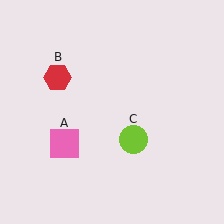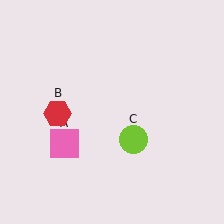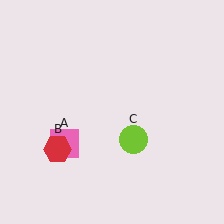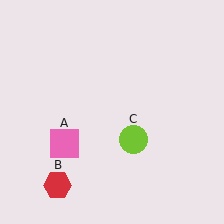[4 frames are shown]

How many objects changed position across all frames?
1 object changed position: red hexagon (object B).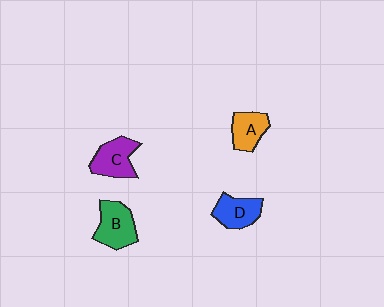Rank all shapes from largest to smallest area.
From largest to smallest: B (green), C (purple), D (blue), A (orange).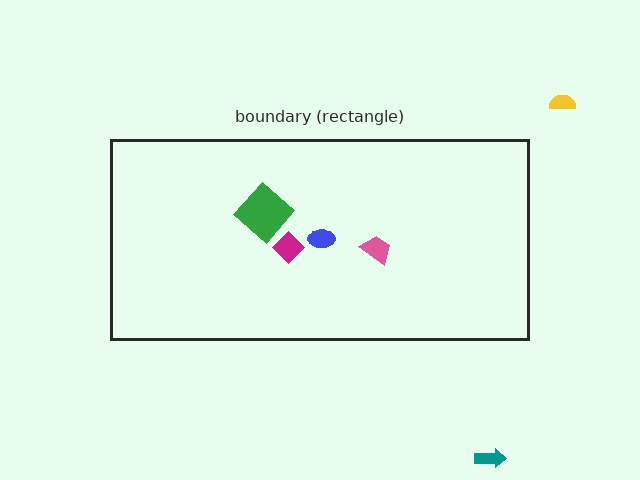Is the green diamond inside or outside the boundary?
Inside.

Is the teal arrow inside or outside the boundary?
Outside.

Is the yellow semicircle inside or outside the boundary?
Outside.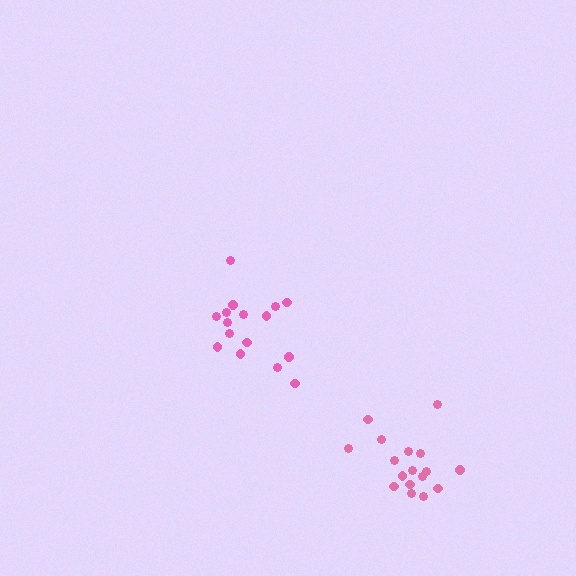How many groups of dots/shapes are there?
There are 2 groups.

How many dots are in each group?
Group 1: 17 dots, Group 2: 16 dots (33 total).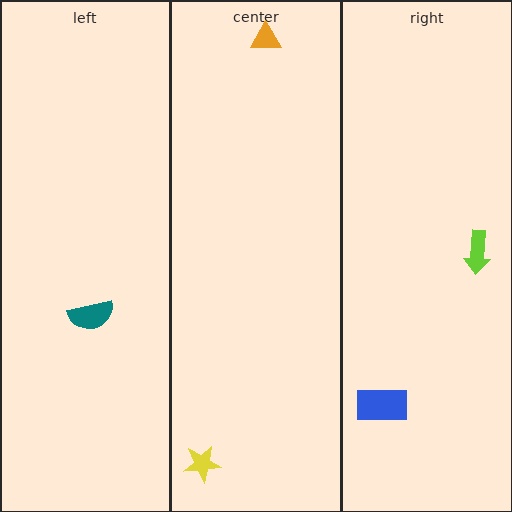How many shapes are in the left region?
1.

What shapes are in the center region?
The orange triangle, the yellow star.